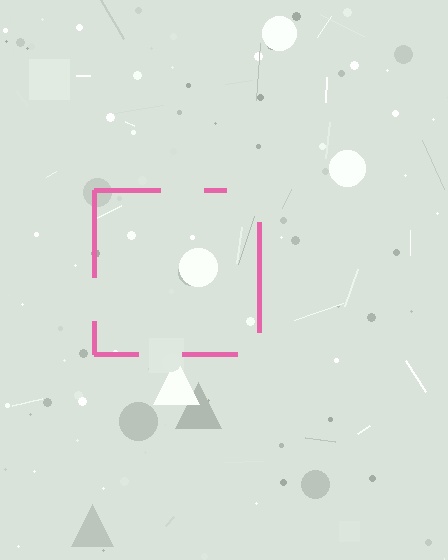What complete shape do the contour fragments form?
The contour fragments form a square.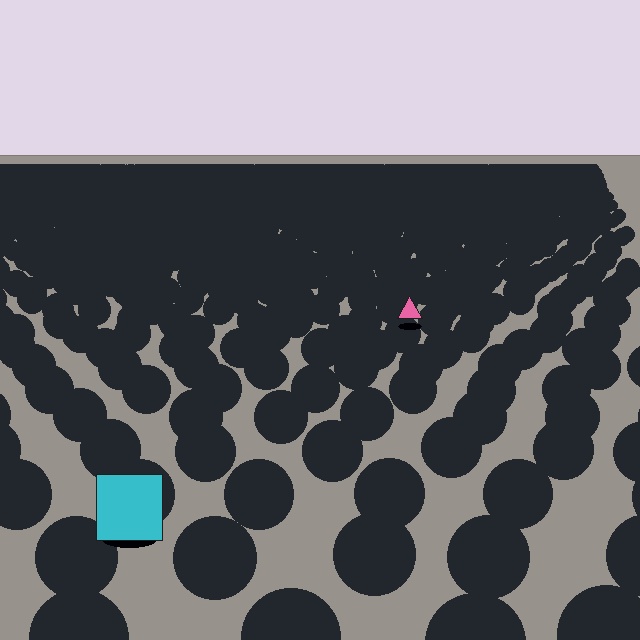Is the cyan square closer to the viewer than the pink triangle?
Yes. The cyan square is closer — you can tell from the texture gradient: the ground texture is coarser near it.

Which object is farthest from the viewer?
The pink triangle is farthest from the viewer. It appears smaller and the ground texture around it is denser.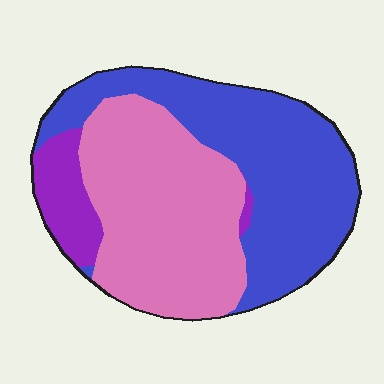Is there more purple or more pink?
Pink.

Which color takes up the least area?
Purple, at roughly 10%.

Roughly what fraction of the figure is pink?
Pink covers roughly 45% of the figure.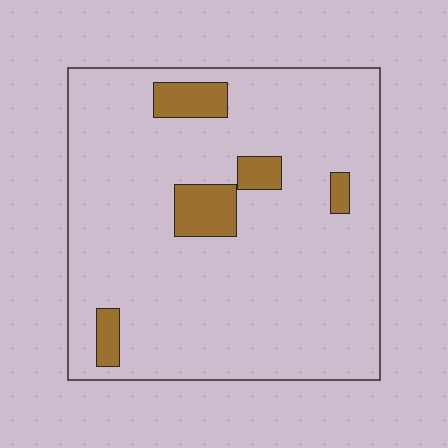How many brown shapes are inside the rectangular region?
5.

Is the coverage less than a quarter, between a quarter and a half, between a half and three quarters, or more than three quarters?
Less than a quarter.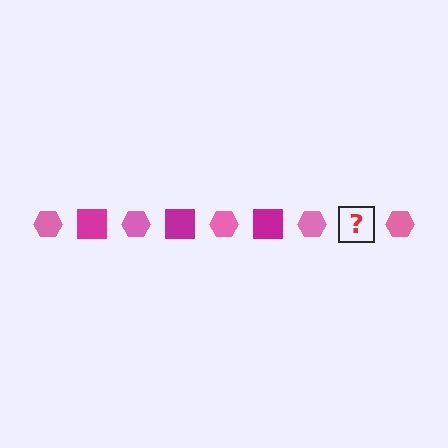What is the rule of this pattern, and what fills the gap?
The rule is that the pattern alternates between pink hexagon and magenta square. The gap should be filled with a magenta square.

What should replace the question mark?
The question mark should be replaced with a magenta square.